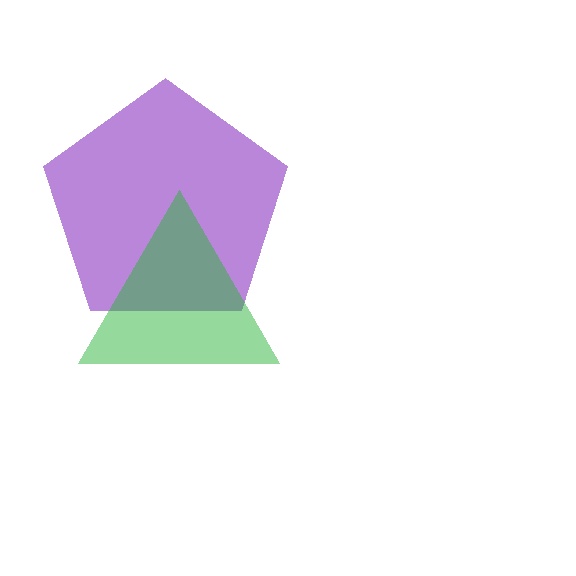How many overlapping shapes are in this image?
There are 2 overlapping shapes in the image.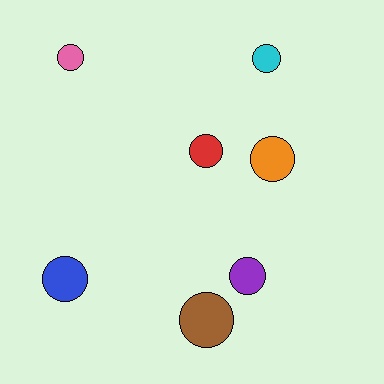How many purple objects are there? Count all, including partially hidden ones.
There is 1 purple object.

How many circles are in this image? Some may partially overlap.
There are 7 circles.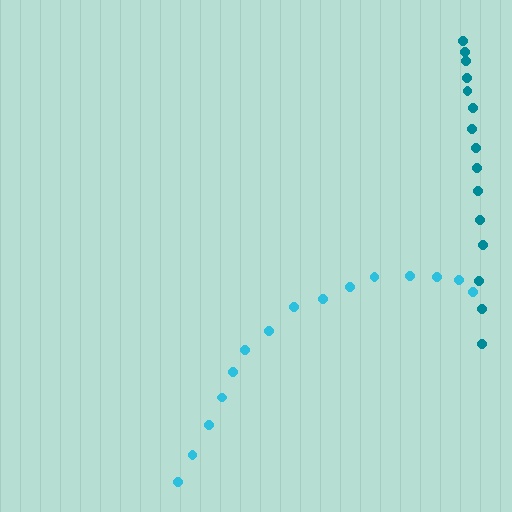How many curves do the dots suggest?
There are 2 distinct paths.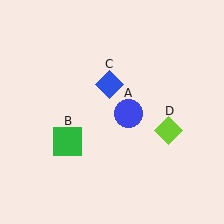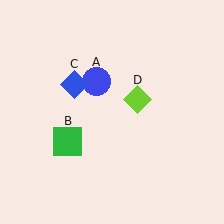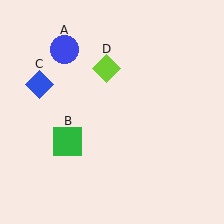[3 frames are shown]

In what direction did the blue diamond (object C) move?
The blue diamond (object C) moved left.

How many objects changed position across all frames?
3 objects changed position: blue circle (object A), blue diamond (object C), lime diamond (object D).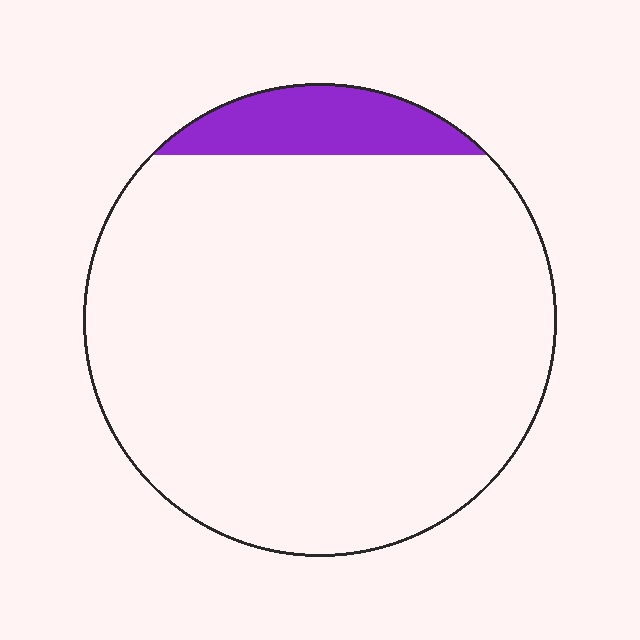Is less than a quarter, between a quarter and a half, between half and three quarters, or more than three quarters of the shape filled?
Less than a quarter.